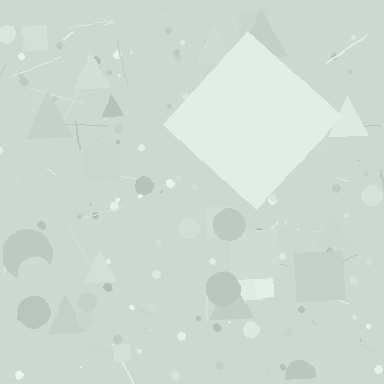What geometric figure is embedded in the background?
A diamond is embedded in the background.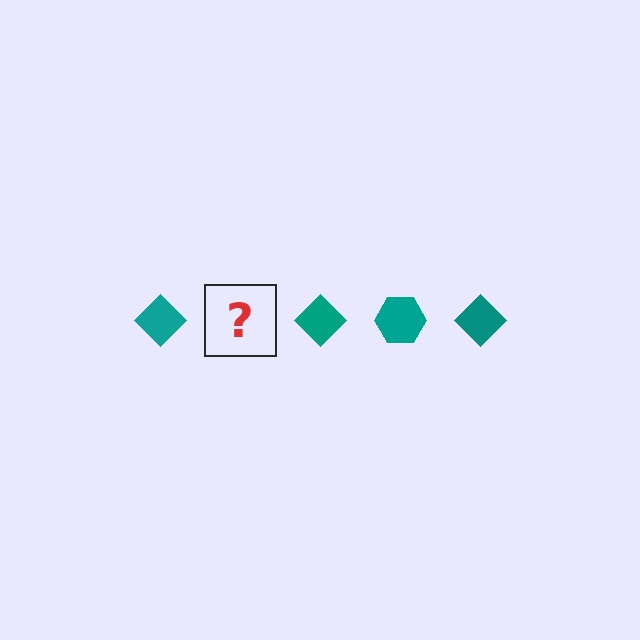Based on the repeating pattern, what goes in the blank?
The blank should be a teal hexagon.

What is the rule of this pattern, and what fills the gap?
The rule is that the pattern cycles through diamond, hexagon shapes in teal. The gap should be filled with a teal hexagon.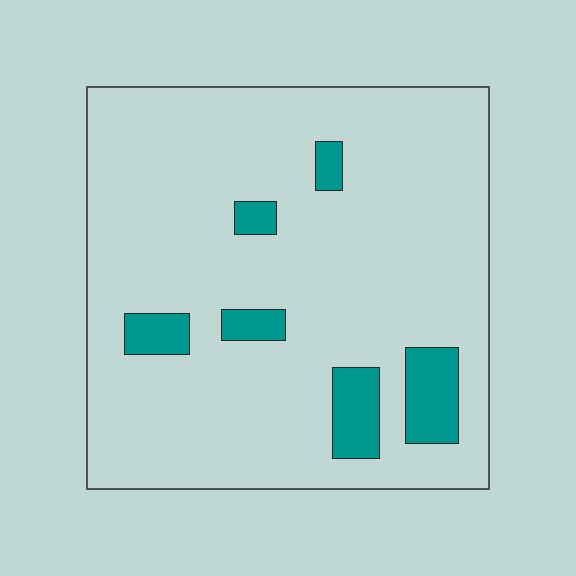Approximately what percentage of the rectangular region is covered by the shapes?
Approximately 10%.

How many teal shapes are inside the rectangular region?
6.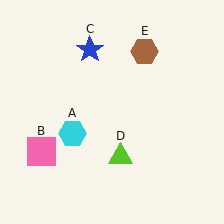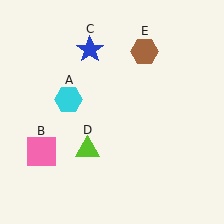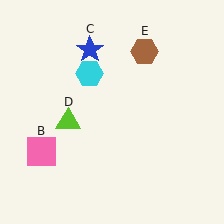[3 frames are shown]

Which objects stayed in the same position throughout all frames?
Pink square (object B) and blue star (object C) and brown hexagon (object E) remained stationary.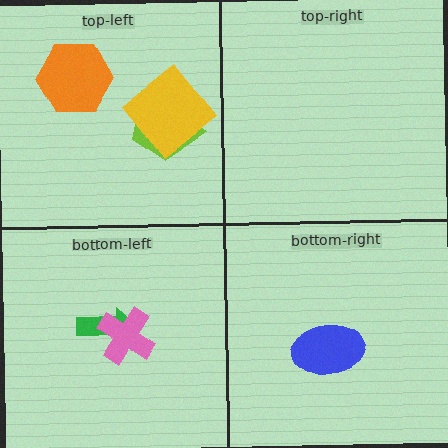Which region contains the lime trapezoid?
The top-left region.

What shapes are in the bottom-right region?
The blue ellipse.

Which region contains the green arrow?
The bottom-left region.